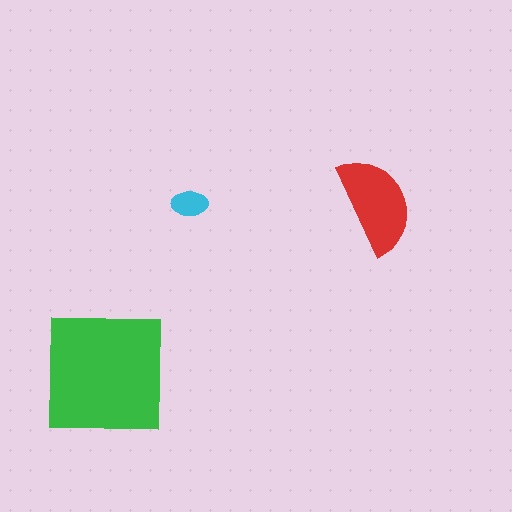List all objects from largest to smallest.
The green square, the red semicircle, the cyan ellipse.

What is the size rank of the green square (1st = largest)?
1st.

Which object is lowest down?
The green square is bottommost.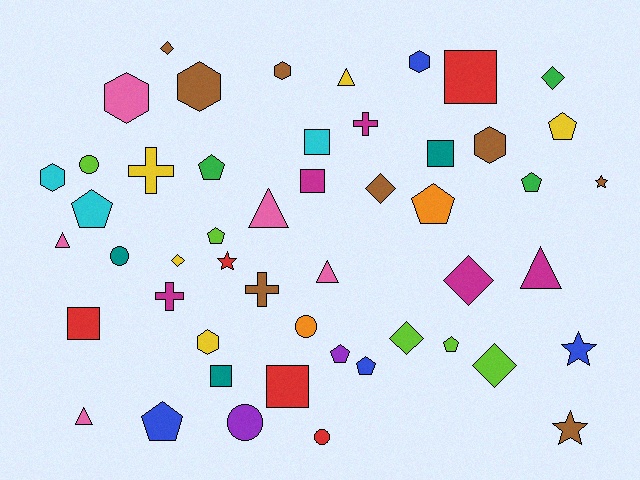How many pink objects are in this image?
There are 5 pink objects.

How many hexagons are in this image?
There are 7 hexagons.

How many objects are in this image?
There are 50 objects.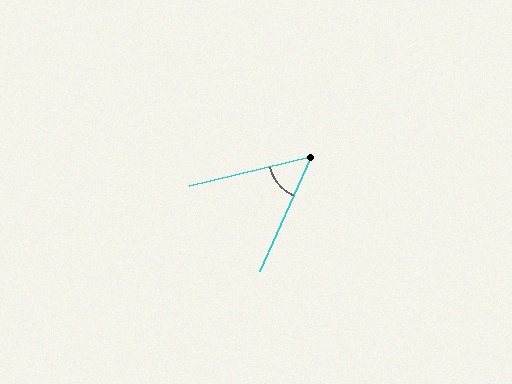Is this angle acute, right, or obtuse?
It is acute.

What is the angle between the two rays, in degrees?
Approximately 53 degrees.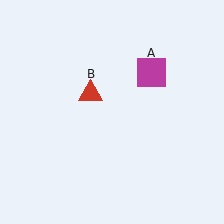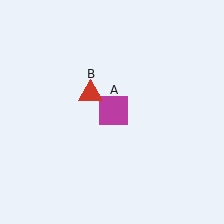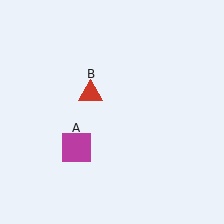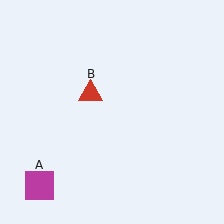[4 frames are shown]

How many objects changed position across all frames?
1 object changed position: magenta square (object A).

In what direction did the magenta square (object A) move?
The magenta square (object A) moved down and to the left.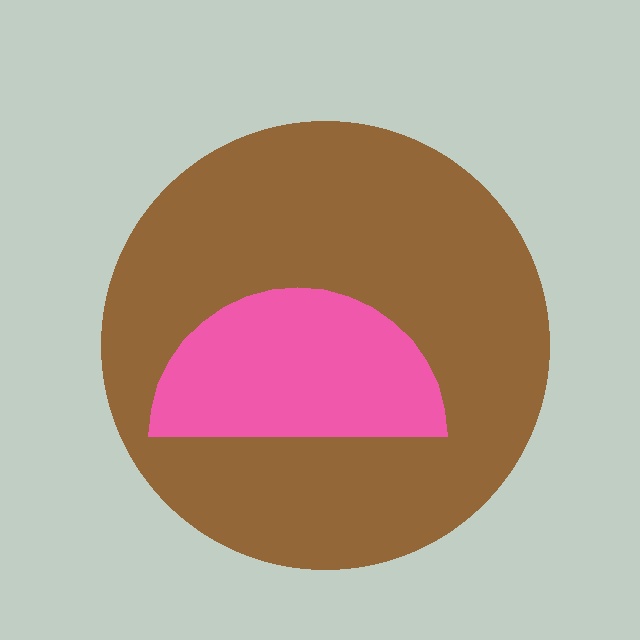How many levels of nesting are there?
2.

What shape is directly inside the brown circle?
The pink semicircle.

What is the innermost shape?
The pink semicircle.